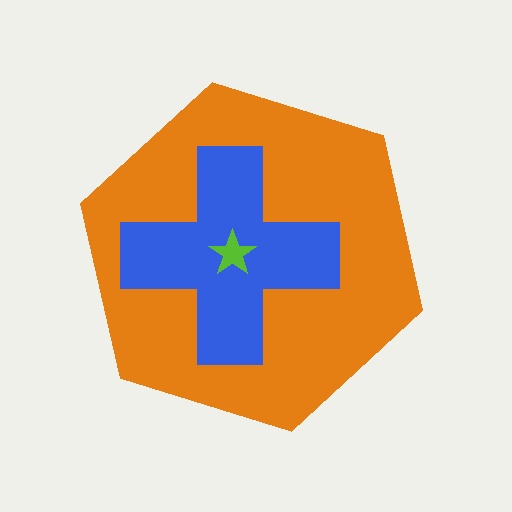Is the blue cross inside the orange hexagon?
Yes.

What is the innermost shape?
The lime star.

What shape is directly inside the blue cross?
The lime star.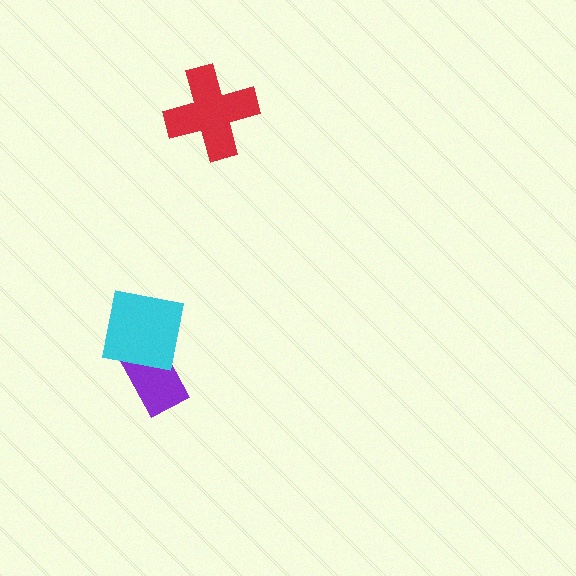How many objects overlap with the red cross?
0 objects overlap with the red cross.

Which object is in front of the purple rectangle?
The cyan square is in front of the purple rectangle.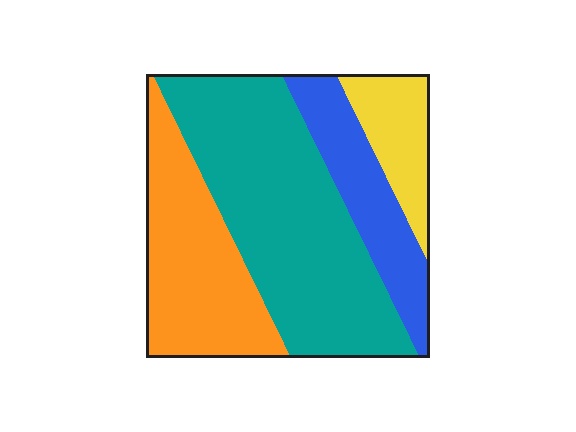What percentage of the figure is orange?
Orange covers about 25% of the figure.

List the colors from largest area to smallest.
From largest to smallest: teal, orange, blue, yellow.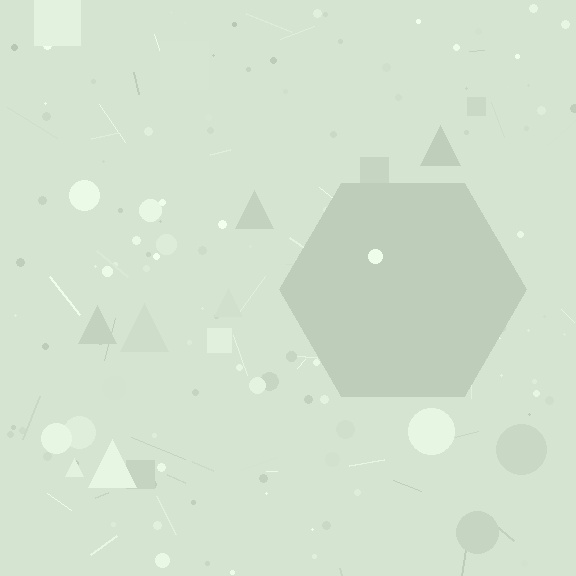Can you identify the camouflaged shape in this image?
The camouflaged shape is a hexagon.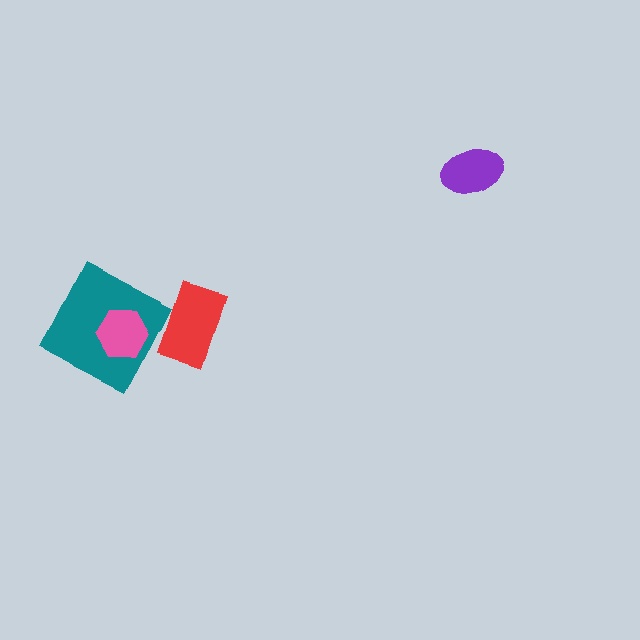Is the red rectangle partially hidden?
No, no other shape covers it.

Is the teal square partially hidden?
Yes, it is partially covered by another shape.